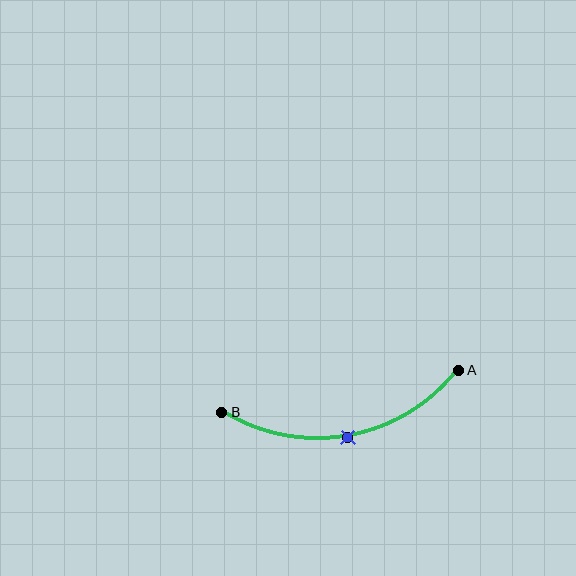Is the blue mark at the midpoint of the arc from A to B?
Yes. The blue mark lies on the arc at equal arc-length from both A and B — it is the arc midpoint.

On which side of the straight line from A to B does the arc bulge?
The arc bulges below the straight line connecting A and B.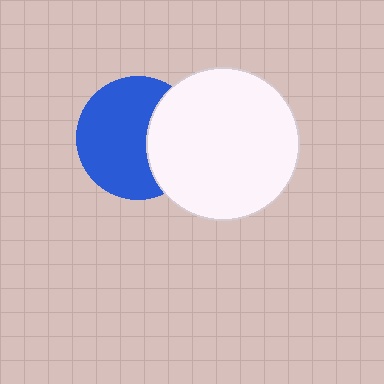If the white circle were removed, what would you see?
You would see the complete blue circle.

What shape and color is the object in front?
The object in front is a white circle.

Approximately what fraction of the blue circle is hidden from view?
Roughly 34% of the blue circle is hidden behind the white circle.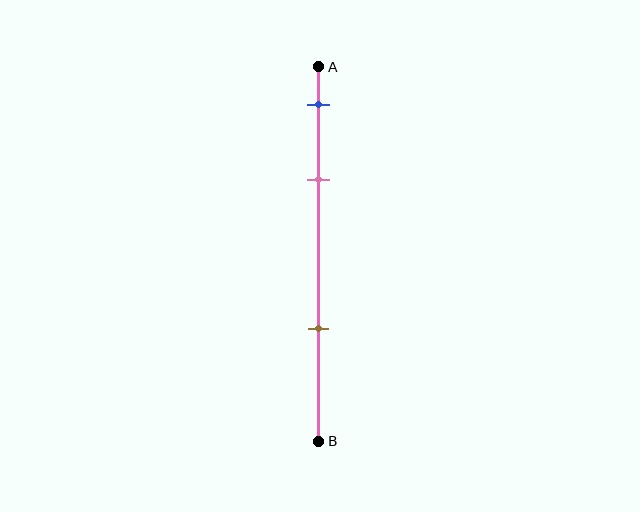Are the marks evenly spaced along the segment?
No, the marks are not evenly spaced.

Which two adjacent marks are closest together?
The blue and pink marks are the closest adjacent pair.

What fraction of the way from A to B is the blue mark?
The blue mark is approximately 10% (0.1) of the way from A to B.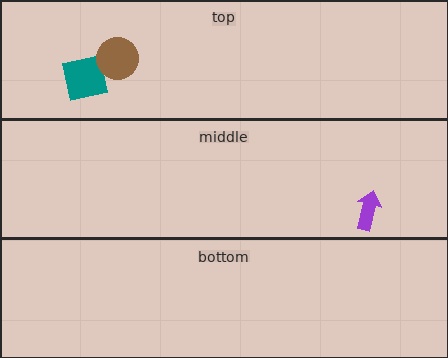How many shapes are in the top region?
2.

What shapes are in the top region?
The teal square, the brown circle.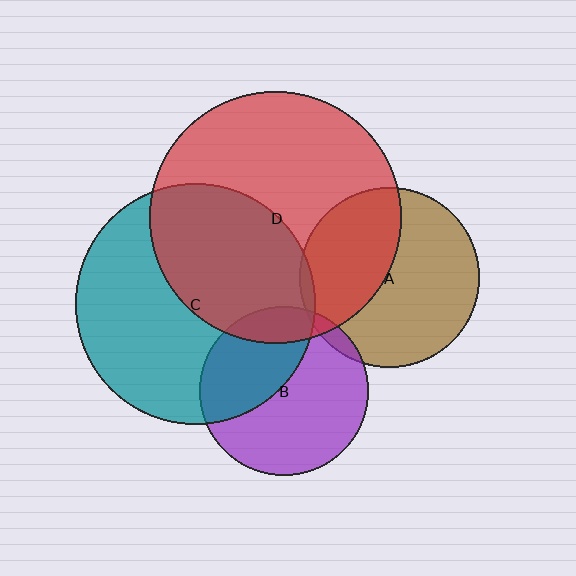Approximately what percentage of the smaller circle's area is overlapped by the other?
Approximately 5%.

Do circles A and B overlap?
Yes.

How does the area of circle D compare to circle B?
Approximately 2.2 times.